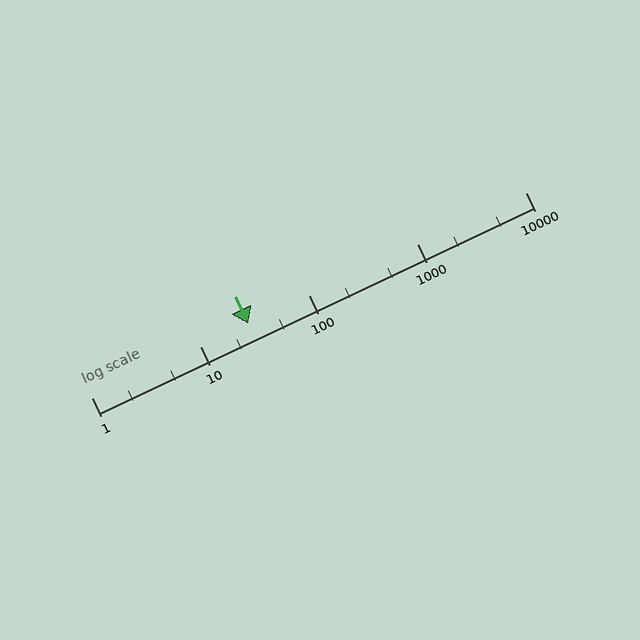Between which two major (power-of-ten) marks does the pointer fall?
The pointer is between 10 and 100.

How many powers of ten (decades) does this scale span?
The scale spans 4 decades, from 1 to 10000.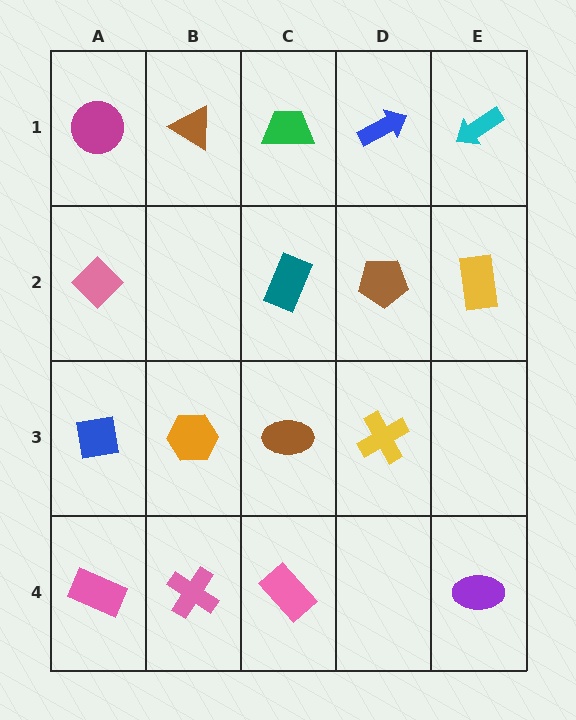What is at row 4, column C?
A pink rectangle.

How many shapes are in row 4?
4 shapes.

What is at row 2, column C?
A teal rectangle.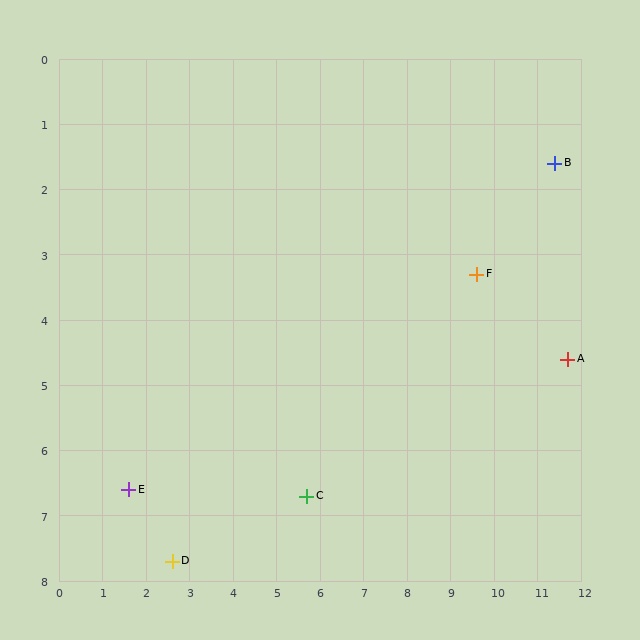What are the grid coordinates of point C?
Point C is at approximately (5.7, 6.7).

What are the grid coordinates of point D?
Point D is at approximately (2.6, 7.7).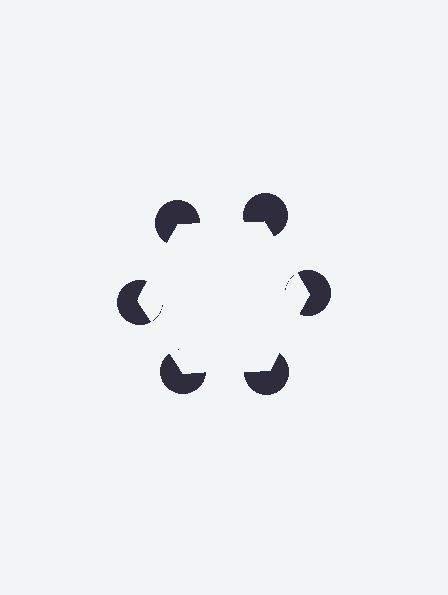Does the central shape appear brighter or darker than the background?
It typically appears slightly brighter than the background, even though no actual brightness change is drawn.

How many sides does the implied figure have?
6 sides.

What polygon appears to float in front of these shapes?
An illusory hexagon — its edges are inferred from the aligned wedge cuts in the pac-man discs, not physically drawn.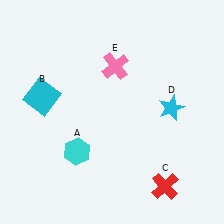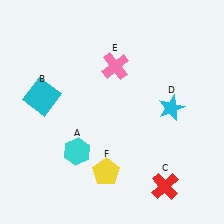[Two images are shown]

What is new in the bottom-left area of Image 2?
A yellow pentagon (F) was added in the bottom-left area of Image 2.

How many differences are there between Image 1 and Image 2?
There is 1 difference between the two images.